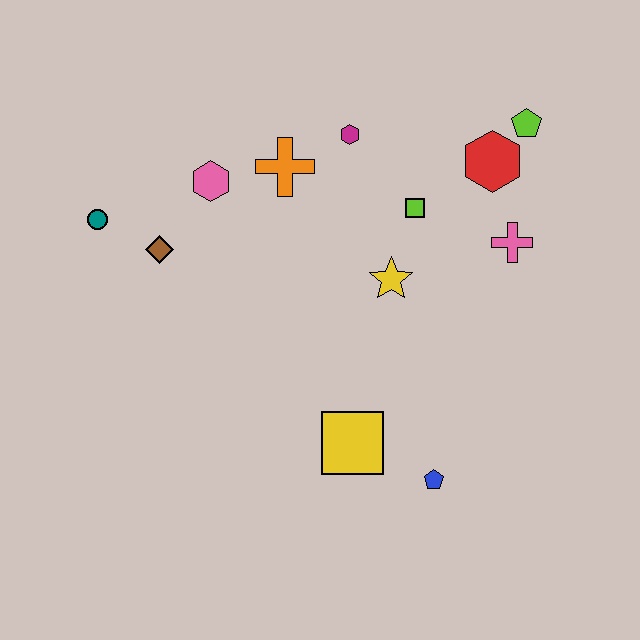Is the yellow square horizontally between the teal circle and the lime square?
Yes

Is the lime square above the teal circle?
Yes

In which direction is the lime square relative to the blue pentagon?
The lime square is above the blue pentagon.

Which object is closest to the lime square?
The yellow star is closest to the lime square.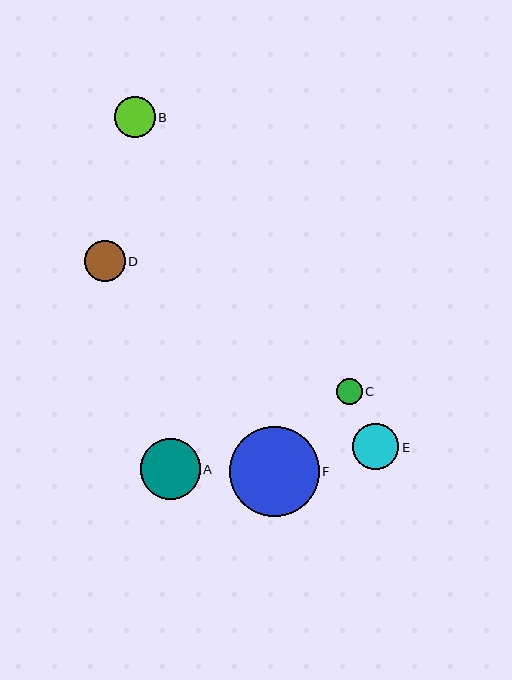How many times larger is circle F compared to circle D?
Circle F is approximately 2.2 times the size of circle D.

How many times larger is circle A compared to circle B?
Circle A is approximately 1.5 times the size of circle B.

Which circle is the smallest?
Circle C is the smallest with a size of approximately 26 pixels.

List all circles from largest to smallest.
From largest to smallest: F, A, E, D, B, C.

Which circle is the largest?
Circle F is the largest with a size of approximately 90 pixels.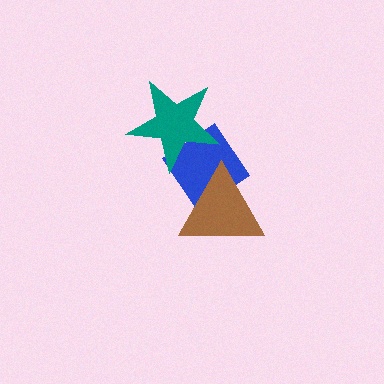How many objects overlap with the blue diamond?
2 objects overlap with the blue diamond.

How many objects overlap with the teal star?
1 object overlaps with the teal star.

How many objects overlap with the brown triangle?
1 object overlaps with the brown triangle.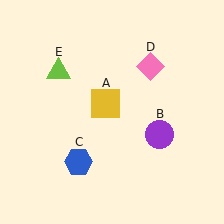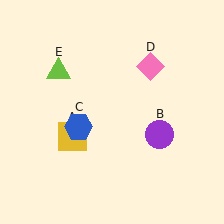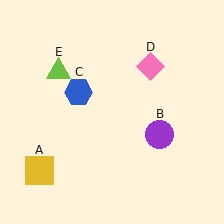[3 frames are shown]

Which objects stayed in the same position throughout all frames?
Purple circle (object B) and pink diamond (object D) and lime triangle (object E) remained stationary.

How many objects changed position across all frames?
2 objects changed position: yellow square (object A), blue hexagon (object C).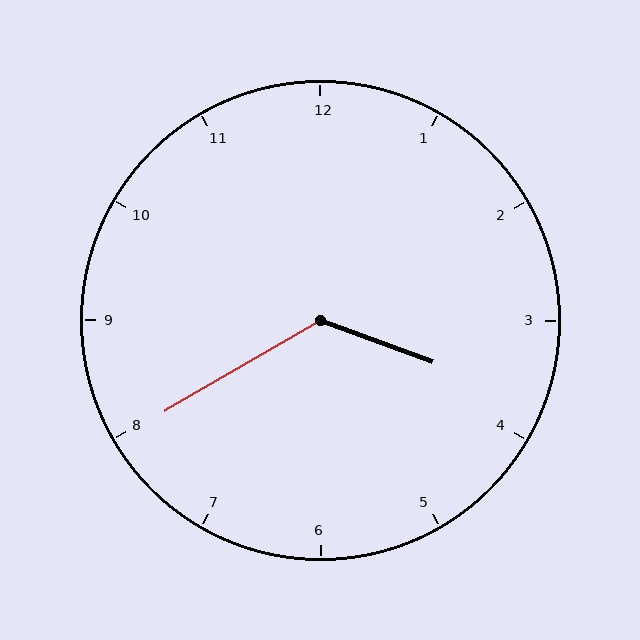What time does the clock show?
3:40.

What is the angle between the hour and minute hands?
Approximately 130 degrees.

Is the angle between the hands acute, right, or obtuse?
It is obtuse.